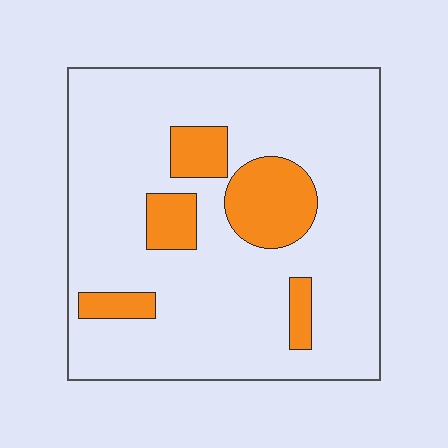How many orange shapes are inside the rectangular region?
5.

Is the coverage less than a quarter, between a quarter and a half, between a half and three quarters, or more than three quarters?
Less than a quarter.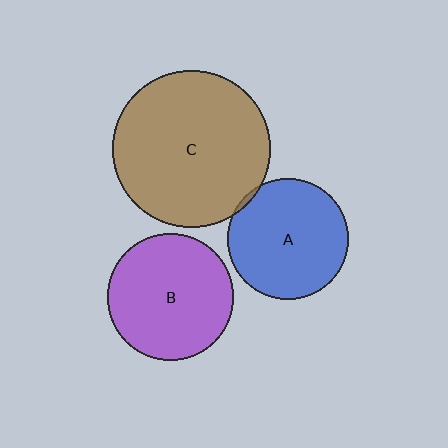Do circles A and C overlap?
Yes.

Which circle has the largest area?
Circle C (brown).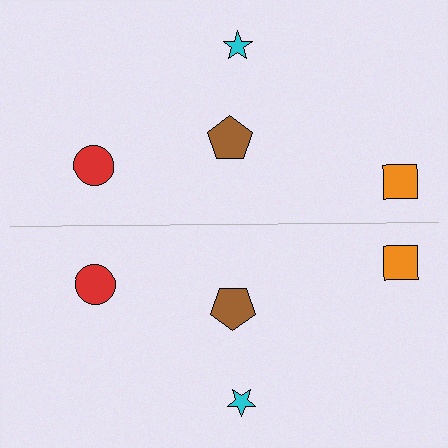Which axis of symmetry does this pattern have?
The pattern has a horizontal axis of symmetry running through the center of the image.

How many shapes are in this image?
There are 8 shapes in this image.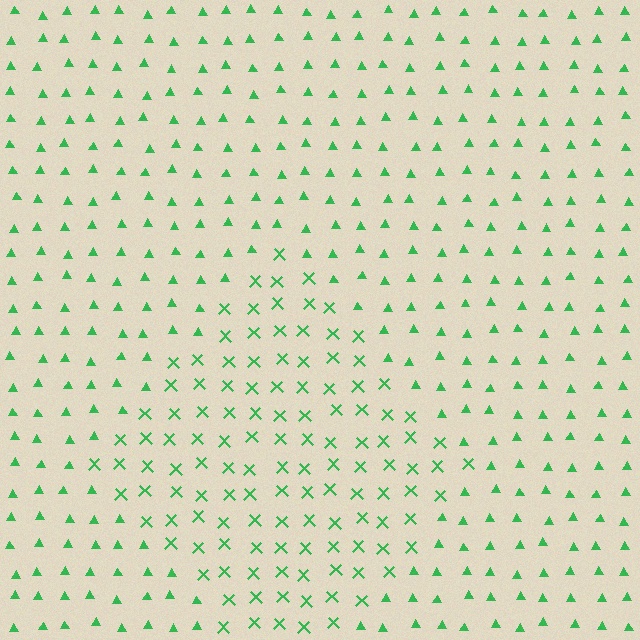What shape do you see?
I see a diamond.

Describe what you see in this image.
The image is filled with small green elements arranged in a uniform grid. A diamond-shaped region contains X marks, while the surrounding area contains triangles. The boundary is defined purely by the change in element shape.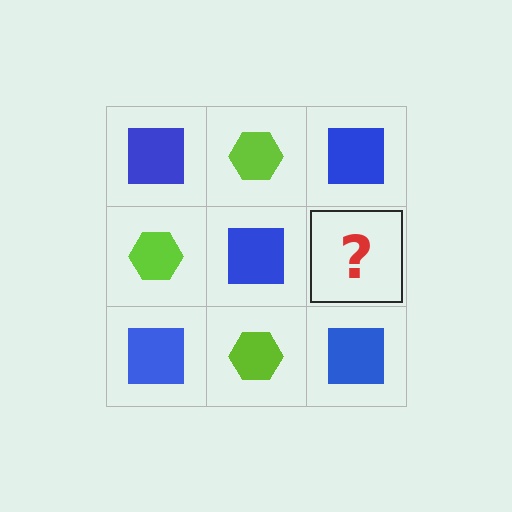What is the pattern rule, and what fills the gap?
The rule is that it alternates blue square and lime hexagon in a checkerboard pattern. The gap should be filled with a lime hexagon.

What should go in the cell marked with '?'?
The missing cell should contain a lime hexagon.